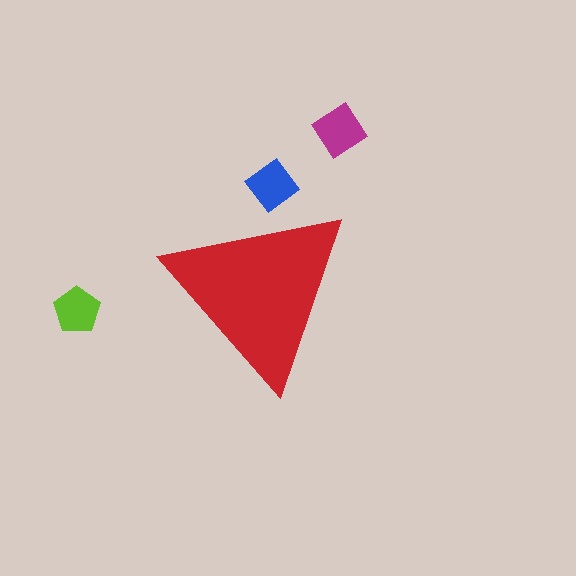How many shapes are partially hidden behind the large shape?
1 shape is partially hidden.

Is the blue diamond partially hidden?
Yes, the blue diamond is partially hidden behind the red triangle.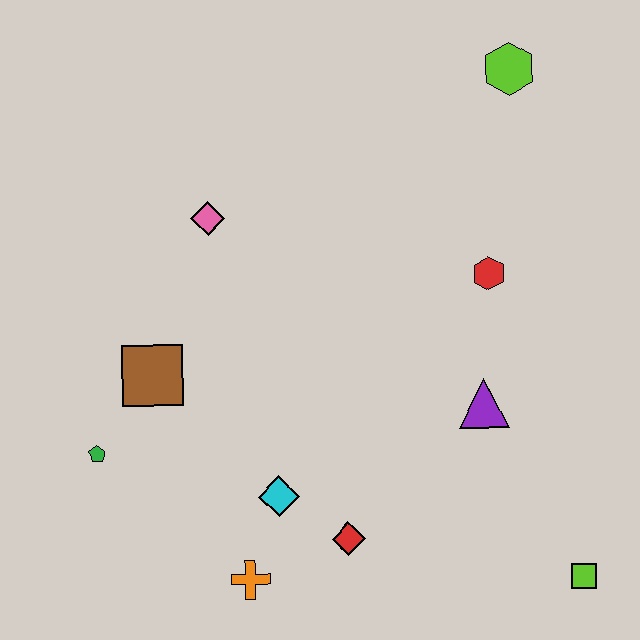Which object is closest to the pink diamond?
The brown square is closest to the pink diamond.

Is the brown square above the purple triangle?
Yes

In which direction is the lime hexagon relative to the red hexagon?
The lime hexagon is above the red hexagon.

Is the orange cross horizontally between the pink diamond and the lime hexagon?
Yes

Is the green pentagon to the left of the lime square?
Yes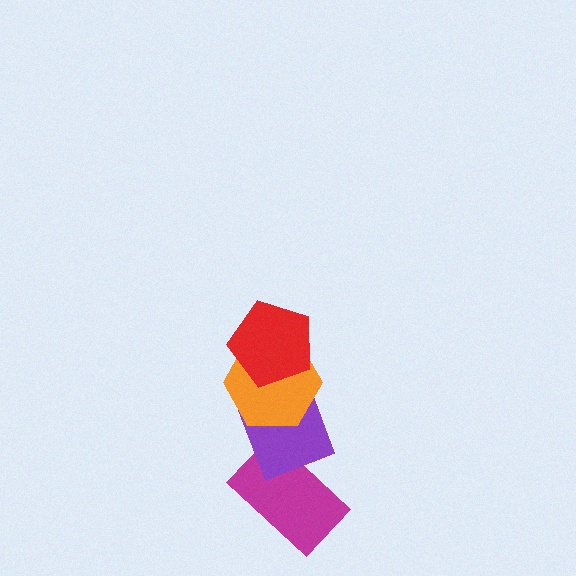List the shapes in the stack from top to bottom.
From top to bottom: the red pentagon, the orange hexagon, the purple diamond, the magenta rectangle.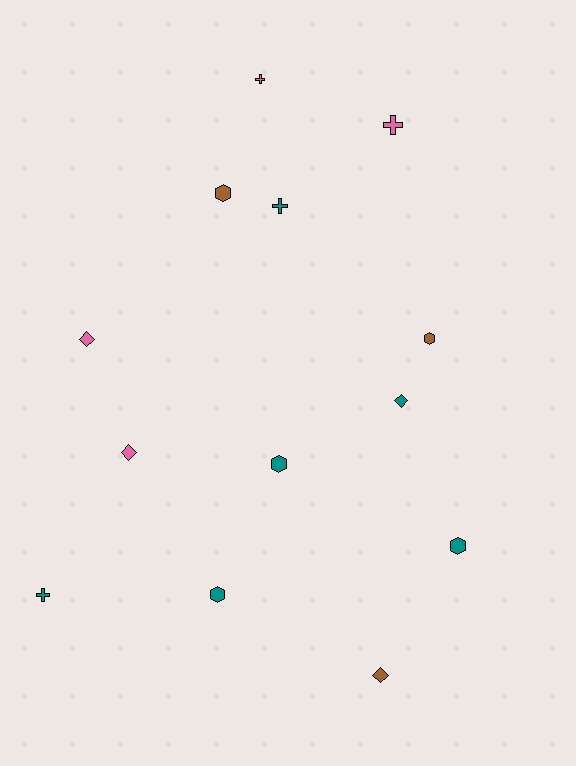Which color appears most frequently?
Teal, with 6 objects.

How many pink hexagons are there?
There are no pink hexagons.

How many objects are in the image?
There are 13 objects.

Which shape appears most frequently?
Hexagon, with 5 objects.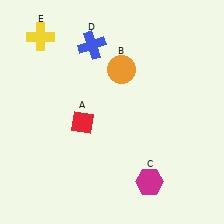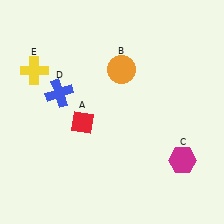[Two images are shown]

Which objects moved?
The objects that moved are: the magenta hexagon (C), the blue cross (D), the yellow cross (E).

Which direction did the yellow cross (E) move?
The yellow cross (E) moved down.